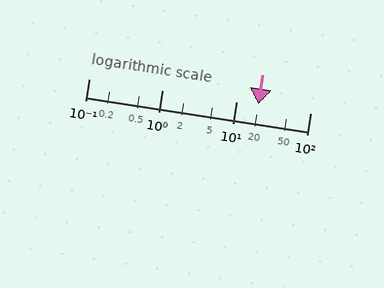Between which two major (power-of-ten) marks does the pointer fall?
The pointer is between 10 and 100.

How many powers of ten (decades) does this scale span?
The scale spans 3 decades, from 0.1 to 100.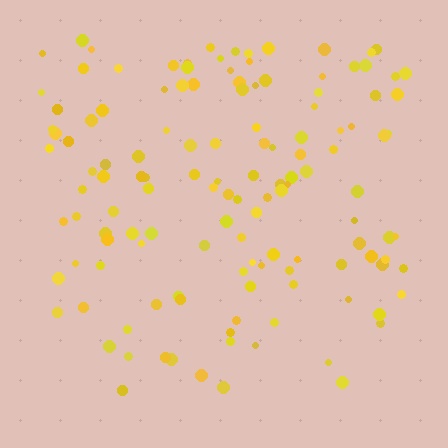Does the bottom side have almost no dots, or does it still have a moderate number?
Still a moderate number, just noticeably fewer than the top.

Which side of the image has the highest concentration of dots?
The top.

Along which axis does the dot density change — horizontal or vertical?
Vertical.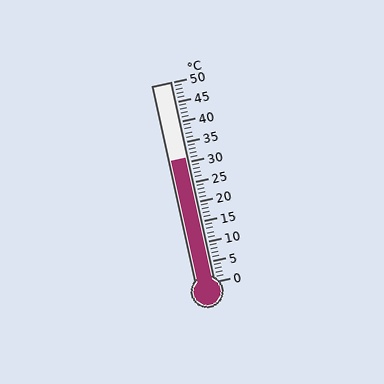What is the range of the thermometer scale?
The thermometer scale ranges from 0°C to 50°C.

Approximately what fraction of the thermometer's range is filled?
The thermometer is filled to approximately 60% of its range.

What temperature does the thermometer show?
The thermometer shows approximately 31°C.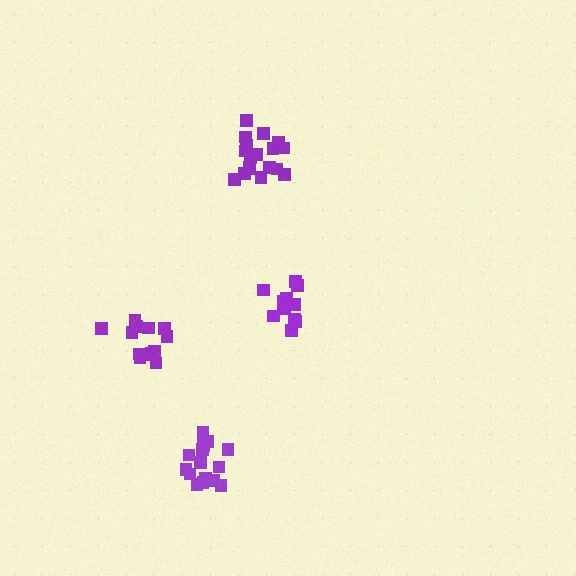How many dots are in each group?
Group 1: 18 dots, Group 2: 14 dots, Group 3: 12 dots, Group 4: 15 dots (59 total).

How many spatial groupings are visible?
There are 4 spatial groupings.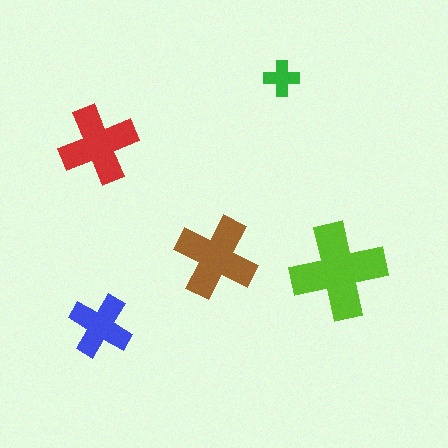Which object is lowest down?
The blue cross is bottommost.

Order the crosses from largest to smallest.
the lime one, the brown one, the red one, the blue one, the green one.